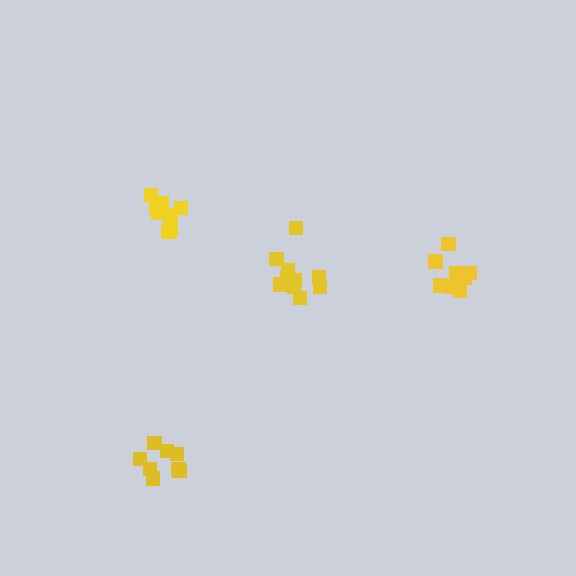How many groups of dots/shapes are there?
There are 4 groups.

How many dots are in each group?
Group 1: 10 dots, Group 2: 10 dots, Group 3: 8 dots, Group 4: 9 dots (37 total).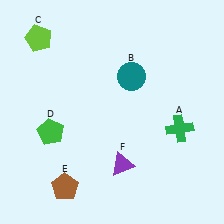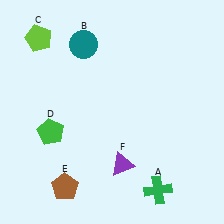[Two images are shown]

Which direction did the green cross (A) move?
The green cross (A) moved down.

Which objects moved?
The objects that moved are: the green cross (A), the teal circle (B).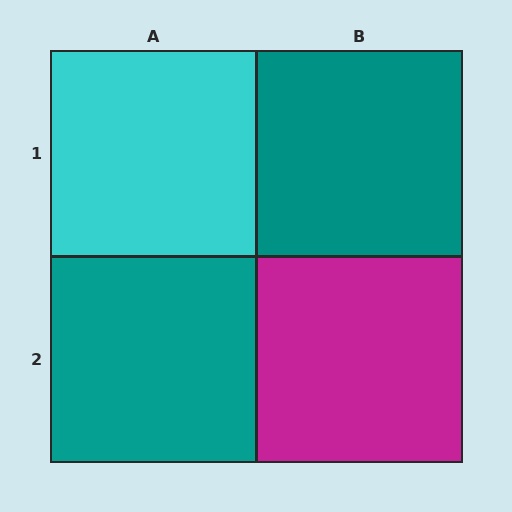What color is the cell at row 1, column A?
Cyan.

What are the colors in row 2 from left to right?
Teal, magenta.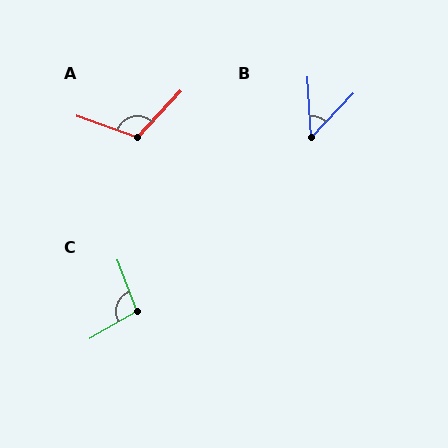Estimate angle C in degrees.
Approximately 99 degrees.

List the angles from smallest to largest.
B (47°), C (99°), A (113°).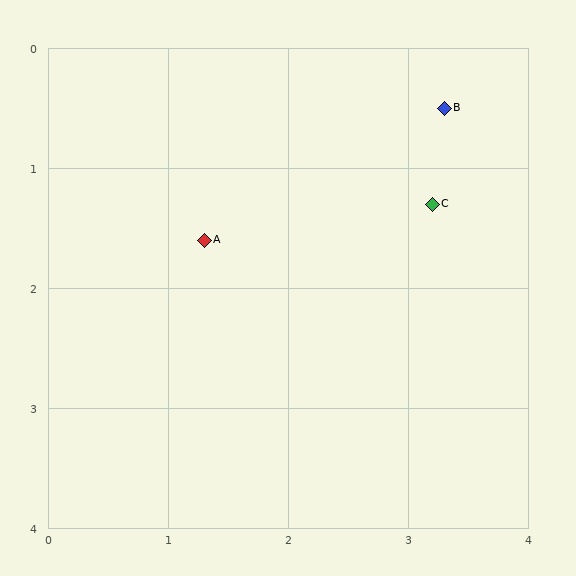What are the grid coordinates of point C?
Point C is at approximately (3.2, 1.3).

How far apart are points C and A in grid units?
Points C and A are about 1.9 grid units apart.